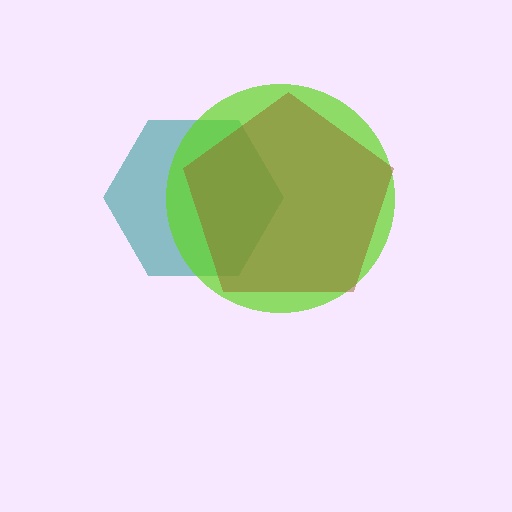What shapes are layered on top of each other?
The layered shapes are: a teal hexagon, a lime circle, a brown pentagon.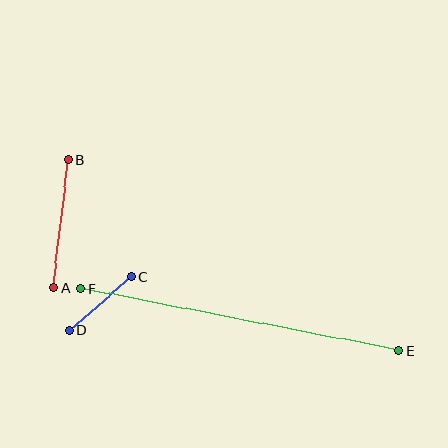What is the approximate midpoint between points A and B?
The midpoint is at approximately (61, 224) pixels.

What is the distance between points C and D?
The distance is approximately 81 pixels.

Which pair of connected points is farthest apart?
Points E and F are farthest apart.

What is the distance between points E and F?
The distance is approximately 323 pixels.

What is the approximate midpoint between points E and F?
The midpoint is at approximately (239, 320) pixels.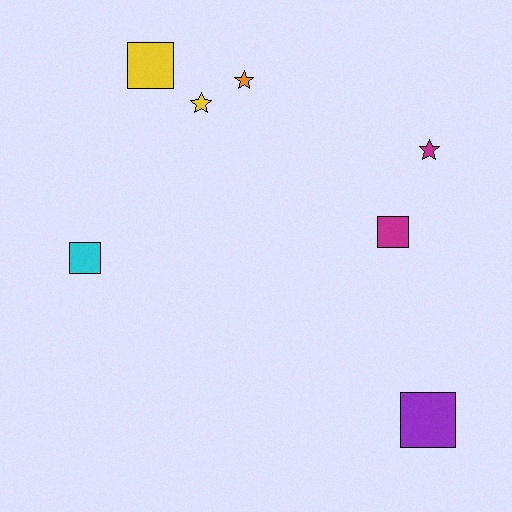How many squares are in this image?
There are 4 squares.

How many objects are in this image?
There are 7 objects.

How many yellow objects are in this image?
There are 2 yellow objects.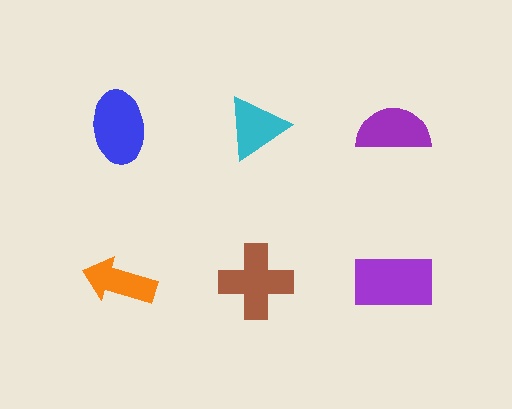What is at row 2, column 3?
A purple rectangle.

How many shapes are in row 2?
3 shapes.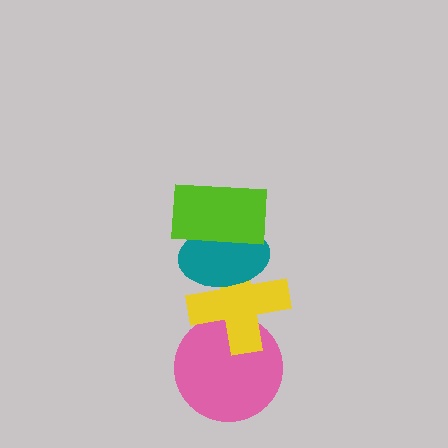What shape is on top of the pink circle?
The yellow cross is on top of the pink circle.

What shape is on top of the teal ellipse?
The lime rectangle is on top of the teal ellipse.